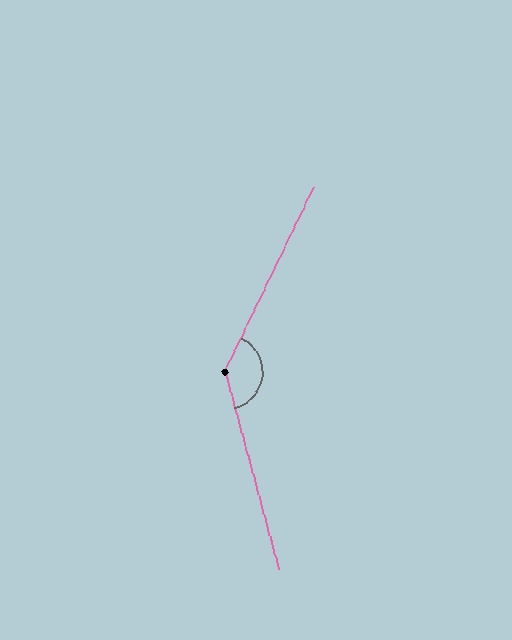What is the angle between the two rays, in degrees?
Approximately 139 degrees.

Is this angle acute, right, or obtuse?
It is obtuse.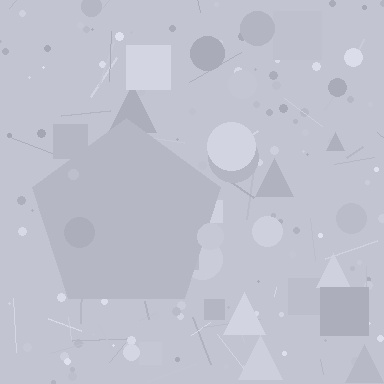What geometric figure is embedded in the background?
A pentagon is embedded in the background.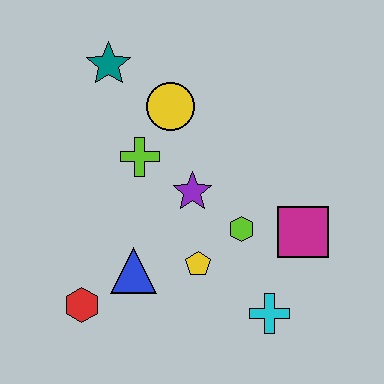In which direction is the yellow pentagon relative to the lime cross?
The yellow pentagon is below the lime cross.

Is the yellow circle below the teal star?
Yes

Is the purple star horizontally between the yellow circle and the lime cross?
No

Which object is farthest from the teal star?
The cyan cross is farthest from the teal star.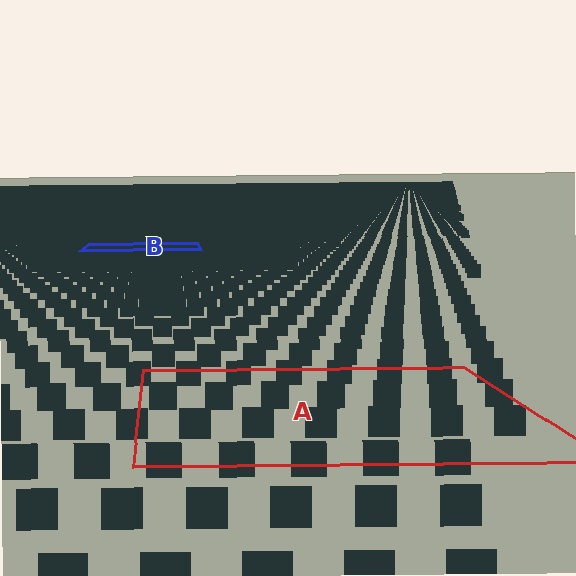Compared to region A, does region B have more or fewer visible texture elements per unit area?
Region B has more texture elements per unit area — they are packed more densely because it is farther away.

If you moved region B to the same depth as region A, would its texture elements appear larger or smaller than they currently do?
They would appear larger. At a closer depth, the same texture elements are projected at a bigger on-screen size.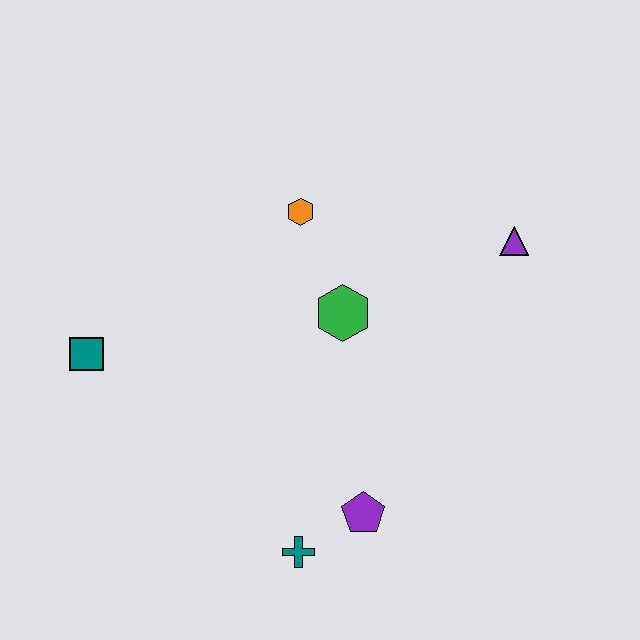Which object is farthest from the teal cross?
The purple triangle is farthest from the teal cross.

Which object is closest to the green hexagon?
The orange hexagon is closest to the green hexagon.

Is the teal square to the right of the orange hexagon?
No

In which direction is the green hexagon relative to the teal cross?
The green hexagon is above the teal cross.